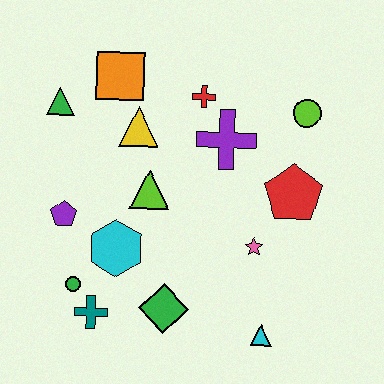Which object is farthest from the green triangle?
The cyan triangle is farthest from the green triangle.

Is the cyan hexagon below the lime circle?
Yes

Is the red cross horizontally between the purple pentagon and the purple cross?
Yes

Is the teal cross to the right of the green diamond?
No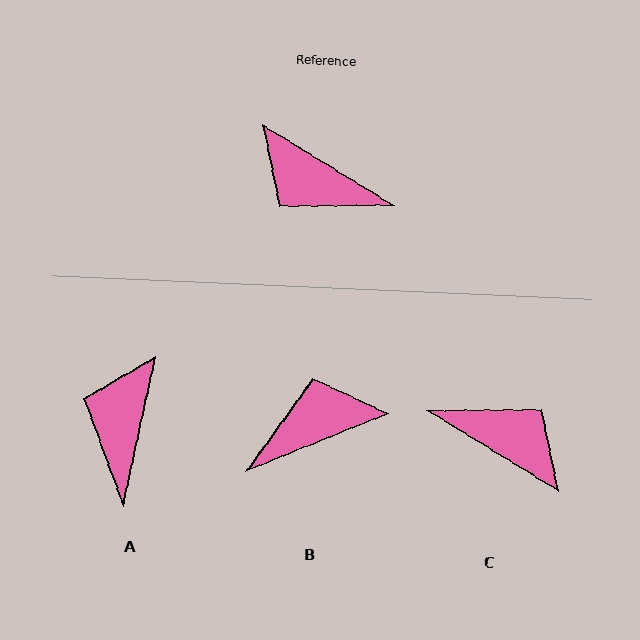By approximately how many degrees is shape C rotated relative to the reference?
Approximately 180 degrees counter-clockwise.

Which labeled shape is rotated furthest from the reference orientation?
C, about 180 degrees away.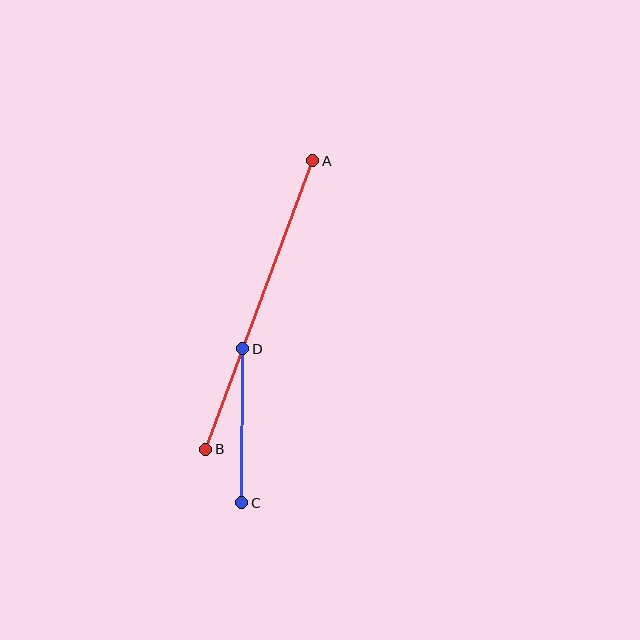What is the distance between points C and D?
The distance is approximately 154 pixels.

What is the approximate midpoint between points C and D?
The midpoint is at approximately (242, 426) pixels.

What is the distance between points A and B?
The distance is approximately 308 pixels.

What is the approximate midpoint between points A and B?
The midpoint is at approximately (259, 305) pixels.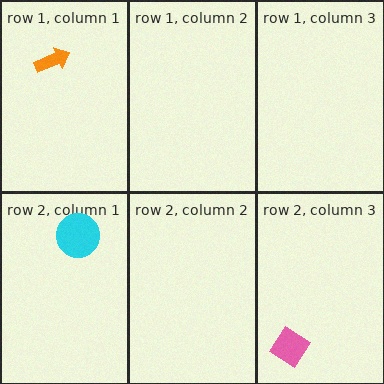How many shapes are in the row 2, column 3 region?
1.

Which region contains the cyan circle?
The row 2, column 1 region.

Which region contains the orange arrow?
The row 1, column 1 region.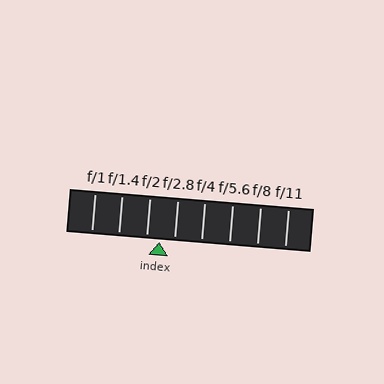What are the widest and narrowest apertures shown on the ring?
The widest aperture shown is f/1 and the narrowest is f/11.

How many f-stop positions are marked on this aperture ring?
There are 8 f-stop positions marked.